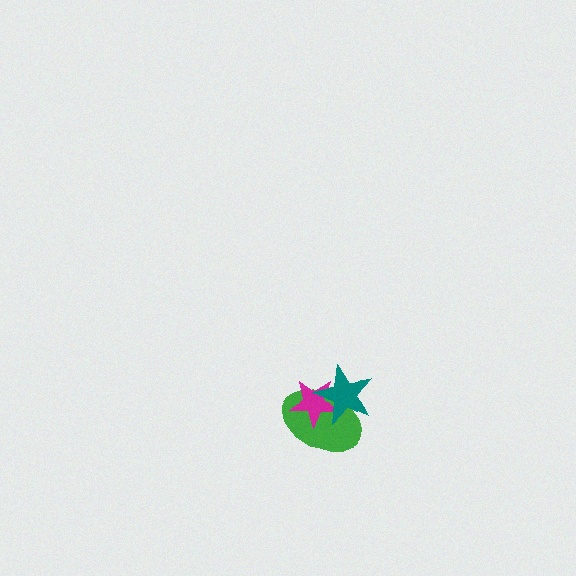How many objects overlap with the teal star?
2 objects overlap with the teal star.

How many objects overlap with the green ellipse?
2 objects overlap with the green ellipse.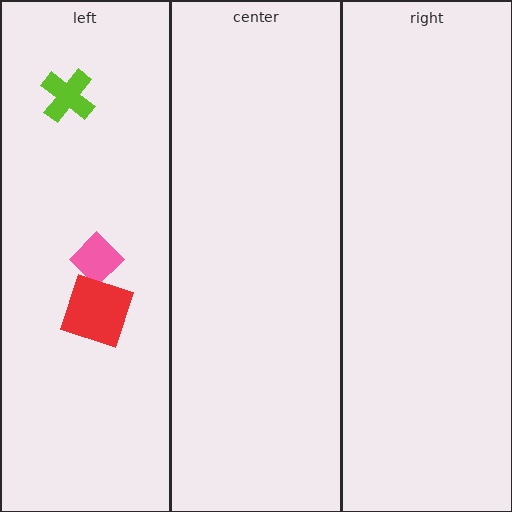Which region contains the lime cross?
The left region.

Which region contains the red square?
The left region.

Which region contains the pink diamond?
The left region.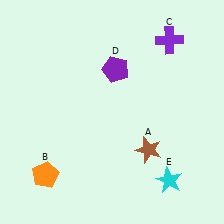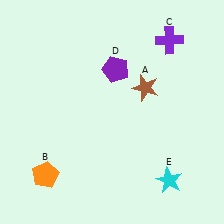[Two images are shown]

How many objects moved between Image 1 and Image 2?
1 object moved between the two images.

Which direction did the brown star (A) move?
The brown star (A) moved up.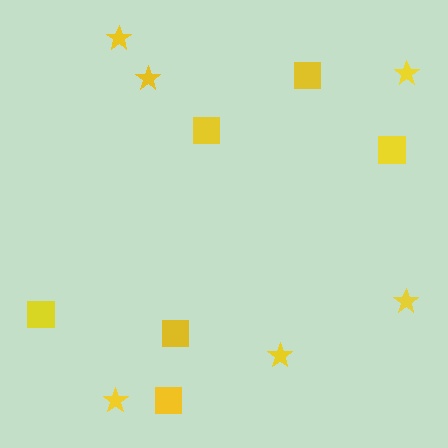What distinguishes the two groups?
There are 2 groups: one group of squares (6) and one group of stars (6).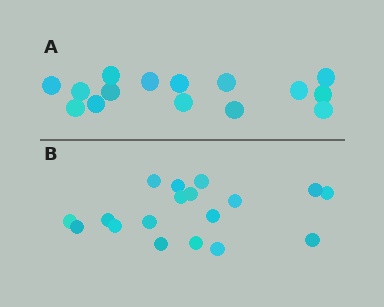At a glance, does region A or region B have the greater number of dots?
Region B (the bottom region) has more dots.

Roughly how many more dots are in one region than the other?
Region B has just a few more — roughly 2 or 3 more dots than region A.